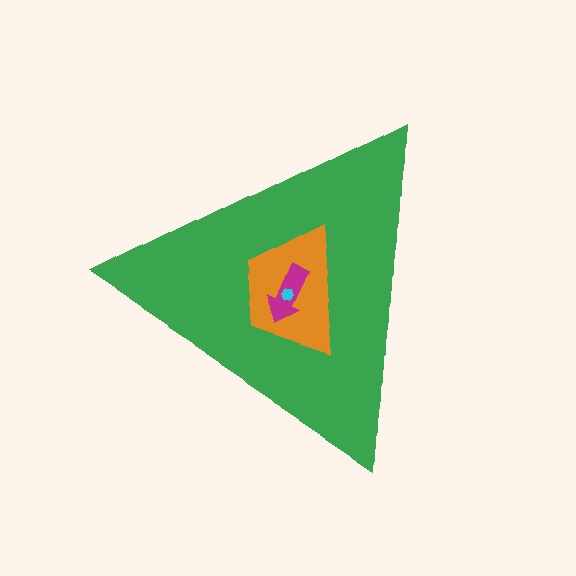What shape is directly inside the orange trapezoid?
The magenta arrow.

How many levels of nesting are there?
4.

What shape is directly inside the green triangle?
The orange trapezoid.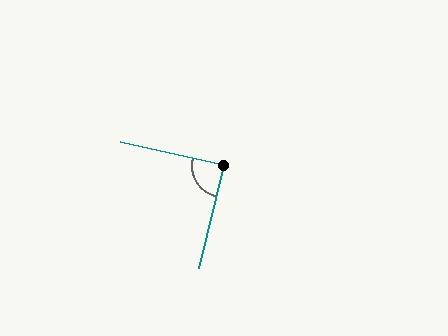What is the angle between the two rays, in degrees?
Approximately 89 degrees.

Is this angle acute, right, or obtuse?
It is approximately a right angle.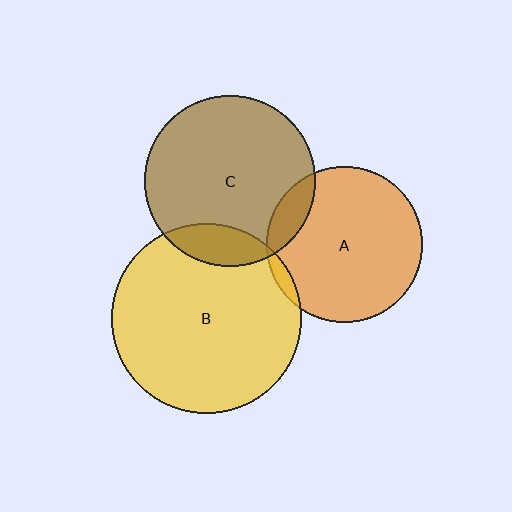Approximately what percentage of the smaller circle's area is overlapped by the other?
Approximately 15%.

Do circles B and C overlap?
Yes.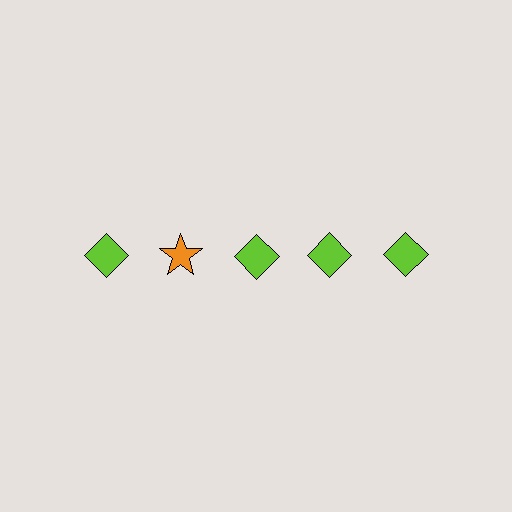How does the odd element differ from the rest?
It differs in both color (orange instead of lime) and shape (star instead of diamond).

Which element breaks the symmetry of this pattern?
The orange star in the top row, second from left column breaks the symmetry. All other shapes are lime diamonds.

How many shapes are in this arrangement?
There are 5 shapes arranged in a grid pattern.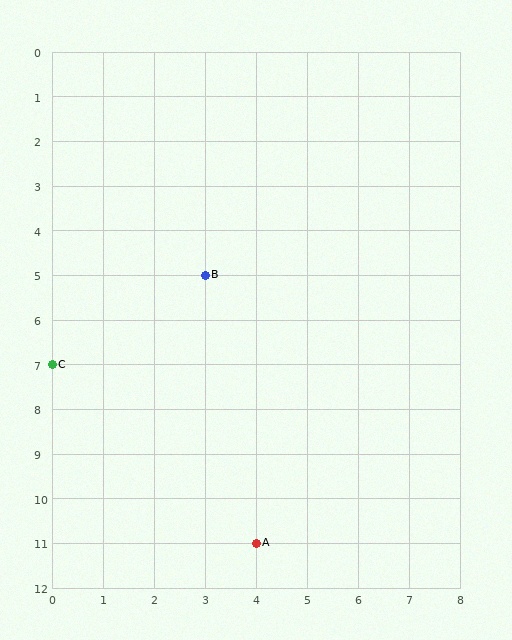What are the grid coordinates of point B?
Point B is at grid coordinates (3, 5).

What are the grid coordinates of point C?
Point C is at grid coordinates (0, 7).